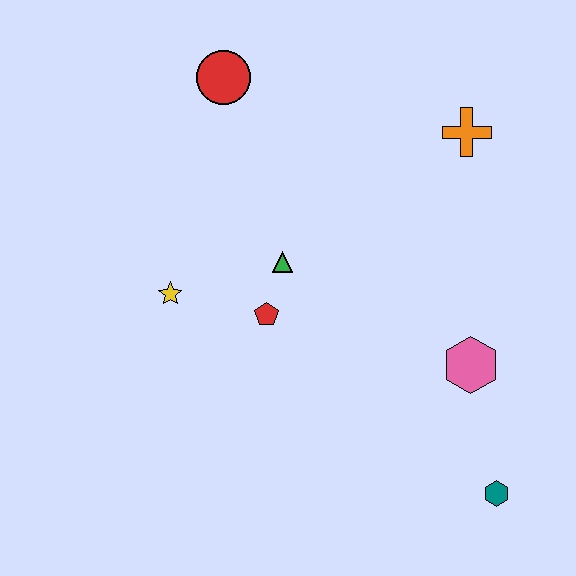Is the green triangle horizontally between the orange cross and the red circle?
Yes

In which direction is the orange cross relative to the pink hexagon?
The orange cross is above the pink hexagon.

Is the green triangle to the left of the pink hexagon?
Yes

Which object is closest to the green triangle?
The red pentagon is closest to the green triangle.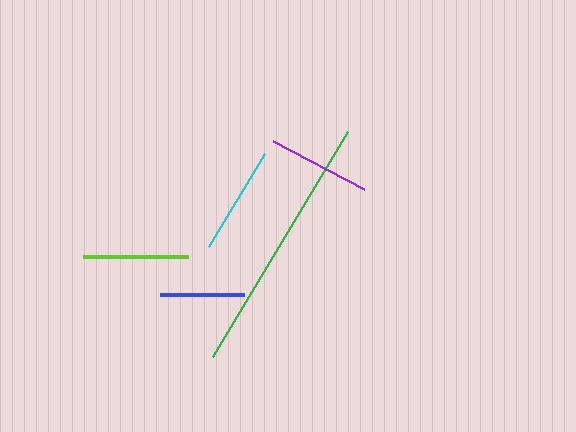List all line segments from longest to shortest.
From longest to shortest: green, cyan, lime, purple, blue.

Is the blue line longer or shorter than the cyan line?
The cyan line is longer than the blue line.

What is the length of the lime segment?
The lime segment is approximately 105 pixels long.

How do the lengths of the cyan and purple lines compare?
The cyan and purple lines are approximately the same length.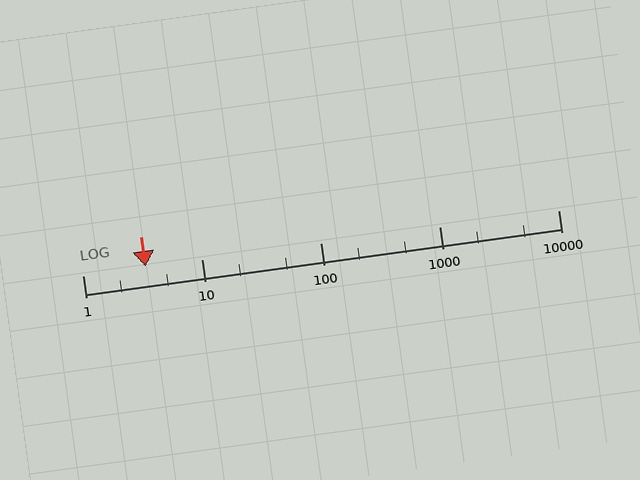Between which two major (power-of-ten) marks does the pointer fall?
The pointer is between 1 and 10.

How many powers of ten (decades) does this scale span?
The scale spans 4 decades, from 1 to 10000.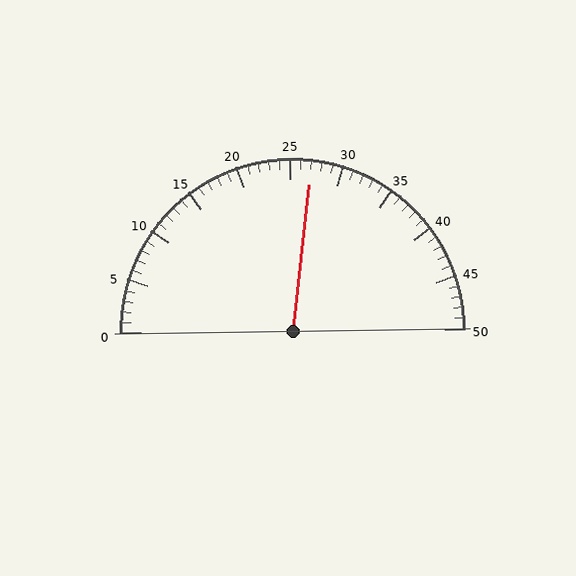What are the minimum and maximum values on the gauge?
The gauge ranges from 0 to 50.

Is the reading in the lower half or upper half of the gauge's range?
The reading is in the upper half of the range (0 to 50).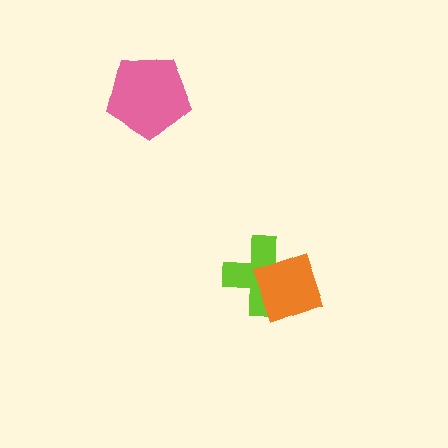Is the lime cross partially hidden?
Yes, it is partially covered by another shape.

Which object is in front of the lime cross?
The orange square is in front of the lime cross.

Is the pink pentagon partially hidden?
No, no other shape covers it.